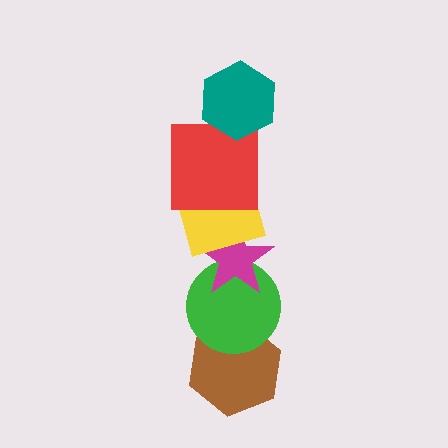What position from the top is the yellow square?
The yellow square is 3rd from the top.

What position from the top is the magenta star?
The magenta star is 4th from the top.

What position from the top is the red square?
The red square is 2nd from the top.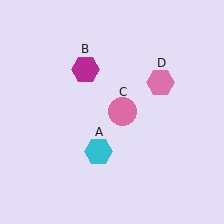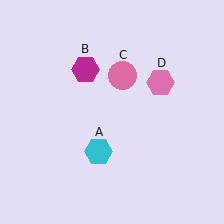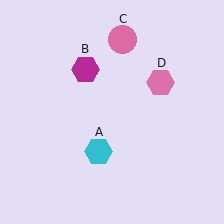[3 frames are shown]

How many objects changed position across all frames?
1 object changed position: pink circle (object C).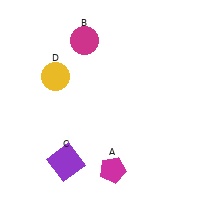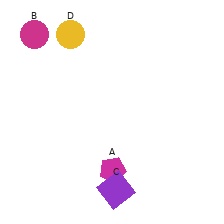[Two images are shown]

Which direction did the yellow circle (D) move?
The yellow circle (D) moved up.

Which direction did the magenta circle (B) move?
The magenta circle (B) moved left.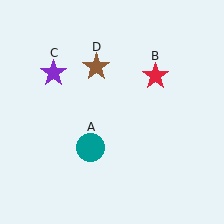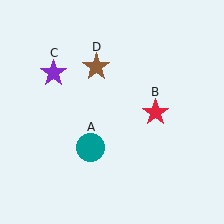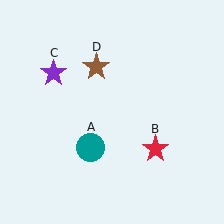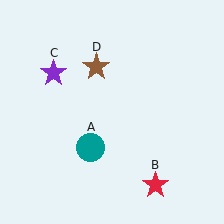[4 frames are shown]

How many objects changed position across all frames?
1 object changed position: red star (object B).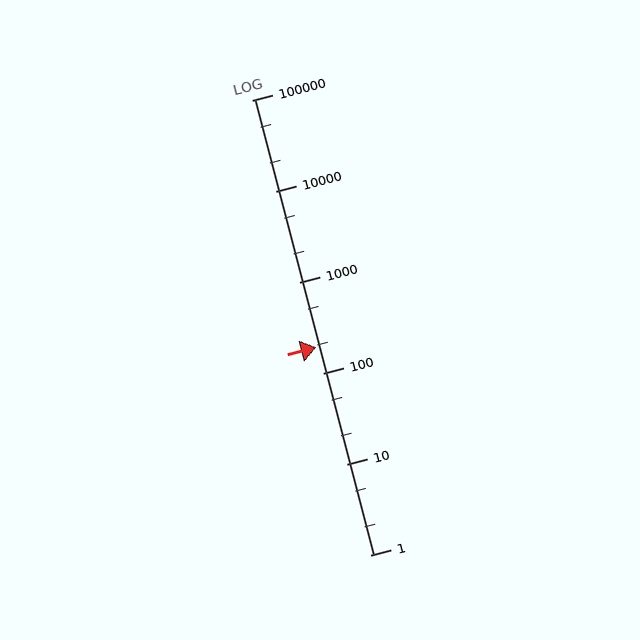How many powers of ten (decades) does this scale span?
The scale spans 5 decades, from 1 to 100000.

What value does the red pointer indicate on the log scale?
The pointer indicates approximately 190.